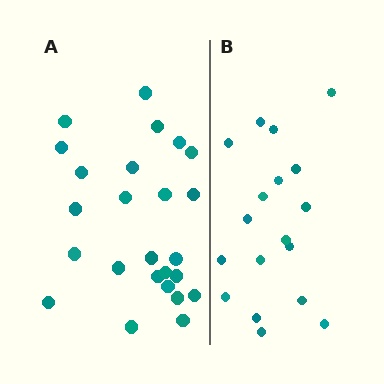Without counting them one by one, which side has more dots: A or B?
Region A (the left region) has more dots.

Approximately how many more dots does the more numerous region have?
Region A has roughly 8 or so more dots than region B.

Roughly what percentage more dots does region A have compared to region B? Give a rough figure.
About 40% more.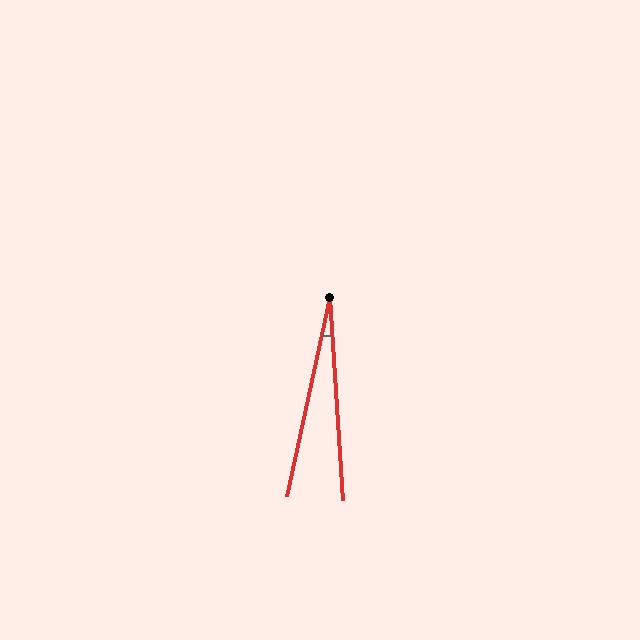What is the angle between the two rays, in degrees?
Approximately 16 degrees.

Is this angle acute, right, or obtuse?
It is acute.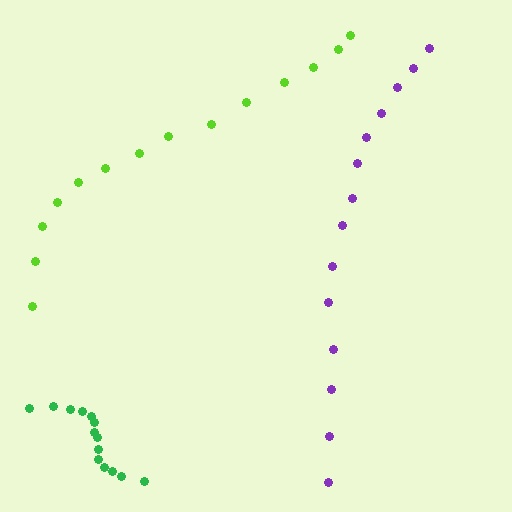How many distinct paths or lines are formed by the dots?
There are 3 distinct paths.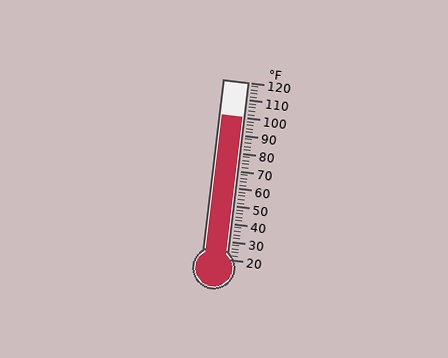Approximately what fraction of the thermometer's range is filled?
The thermometer is filled to approximately 80% of its range.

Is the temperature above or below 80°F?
The temperature is above 80°F.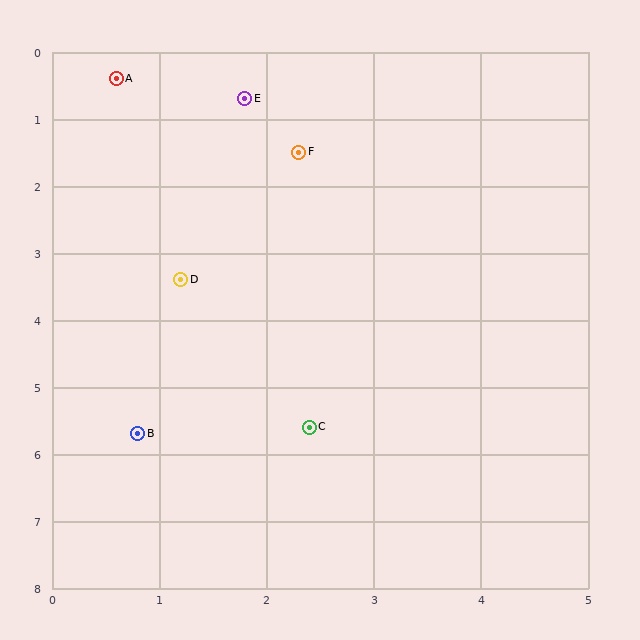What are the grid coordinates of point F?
Point F is at approximately (2.3, 1.5).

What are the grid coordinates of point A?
Point A is at approximately (0.6, 0.4).